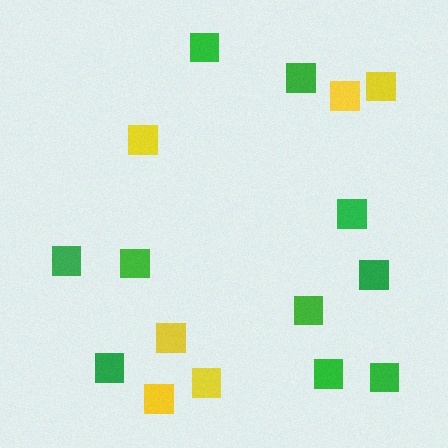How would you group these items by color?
There are 2 groups: one group of yellow squares (6) and one group of green squares (10).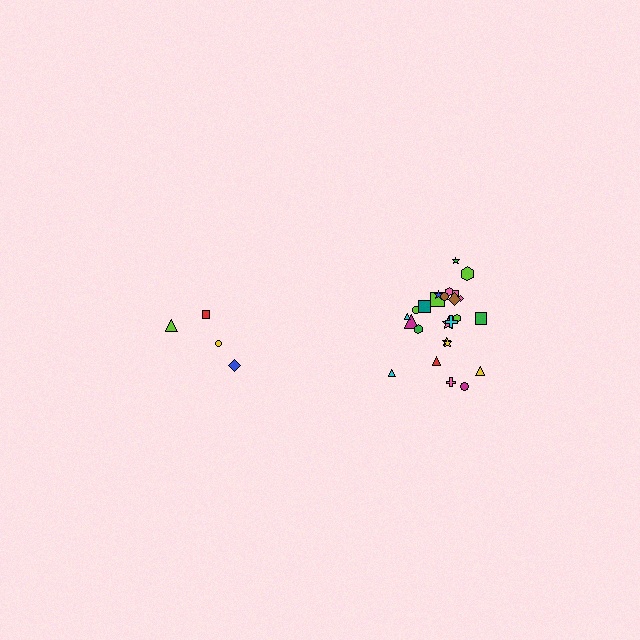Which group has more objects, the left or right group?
The right group.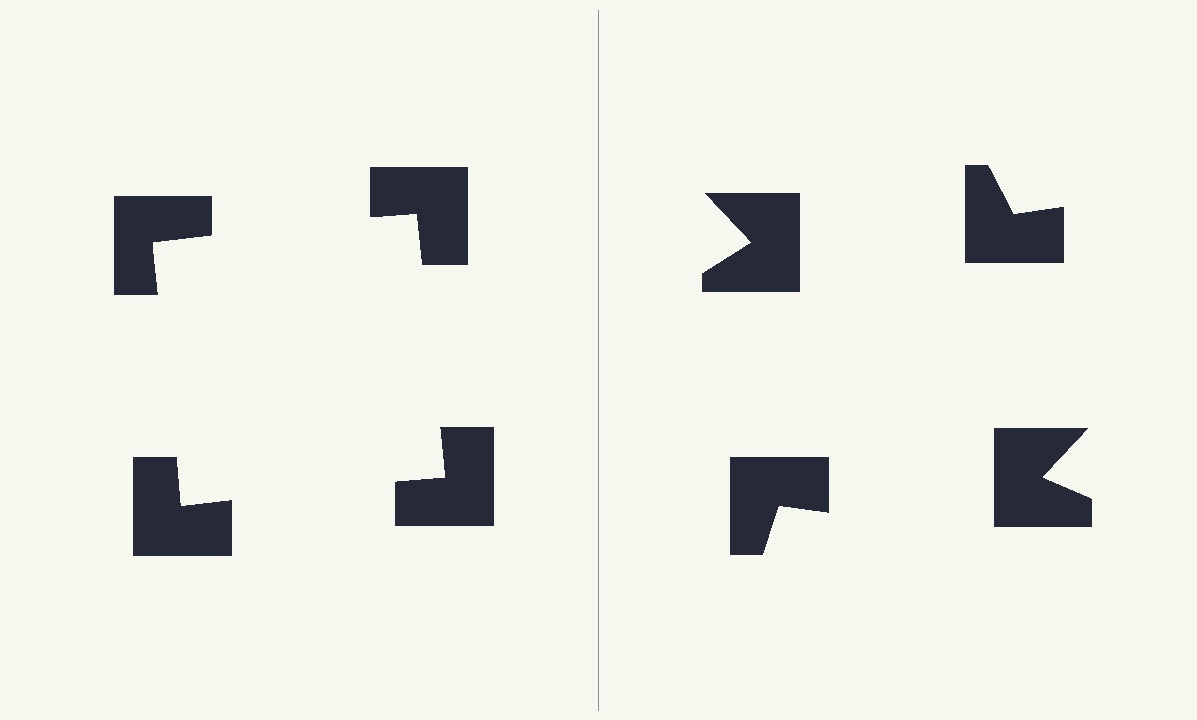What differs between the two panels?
The notched squares are positioned identically on both sides; only the wedge orientations differ. On the left they align to a square; on the right they are misaligned.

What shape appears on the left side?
An illusory square.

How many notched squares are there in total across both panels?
8 — 4 on each side.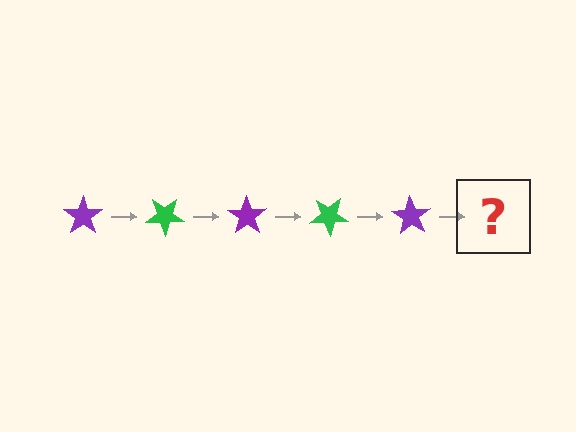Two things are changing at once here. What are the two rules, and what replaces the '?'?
The two rules are that it rotates 35 degrees each step and the color cycles through purple and green. The '?' should be a green star, rotated 175 degrees from the start.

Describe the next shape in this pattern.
It should be a green star, rotated 175 degrees from the start.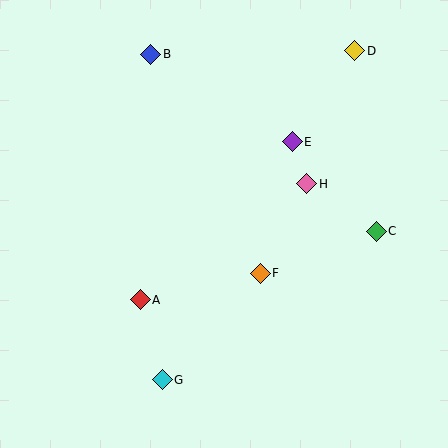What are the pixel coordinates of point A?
Point A is at (140, 300).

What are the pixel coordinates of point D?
Point D is at (355, 51).